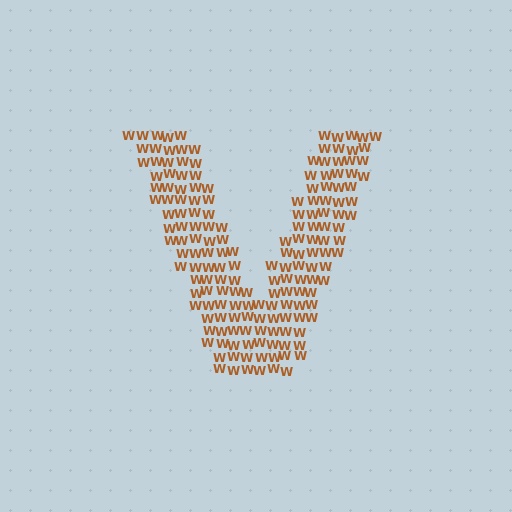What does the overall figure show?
The overall figure shows the letter V.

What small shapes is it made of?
It is made of small letter W's.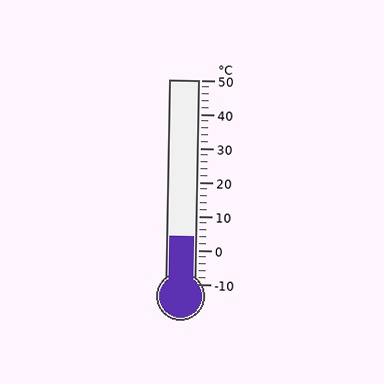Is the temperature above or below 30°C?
The temperature is below 30°C.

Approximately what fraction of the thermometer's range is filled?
The thermometer is filled to approximately 25% of its range.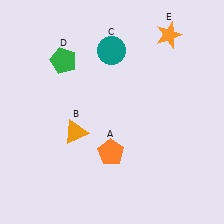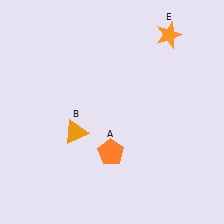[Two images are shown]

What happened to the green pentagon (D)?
The green pentagon (D) was removed in Image 2. It was in the top-left area of Image 1.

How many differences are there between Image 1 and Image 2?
There are 2 differences between the two images.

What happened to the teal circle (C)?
The teal circle (C) was removed in Image 2. It was in the top-left area of Image 1.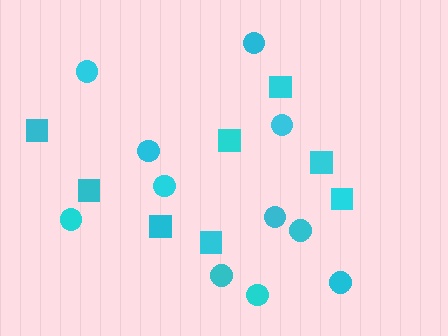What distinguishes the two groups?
There are 2 groups: one group of squares (8) and one group of circles (11).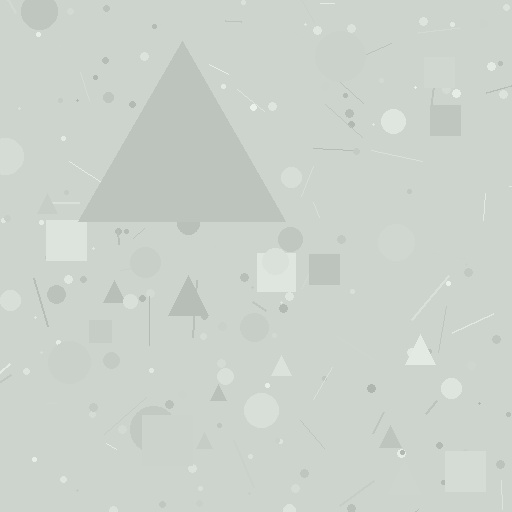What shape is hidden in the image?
A triangle is hidden in the image.